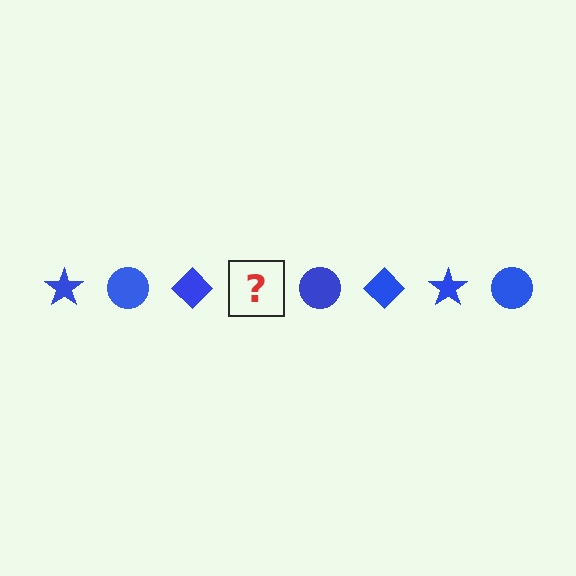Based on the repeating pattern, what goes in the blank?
The blank should be a blue star.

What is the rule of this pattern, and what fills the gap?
The rule is that the pattern cycles through star, circle, diamond shapes in blue. The gap should be filled with a blue star.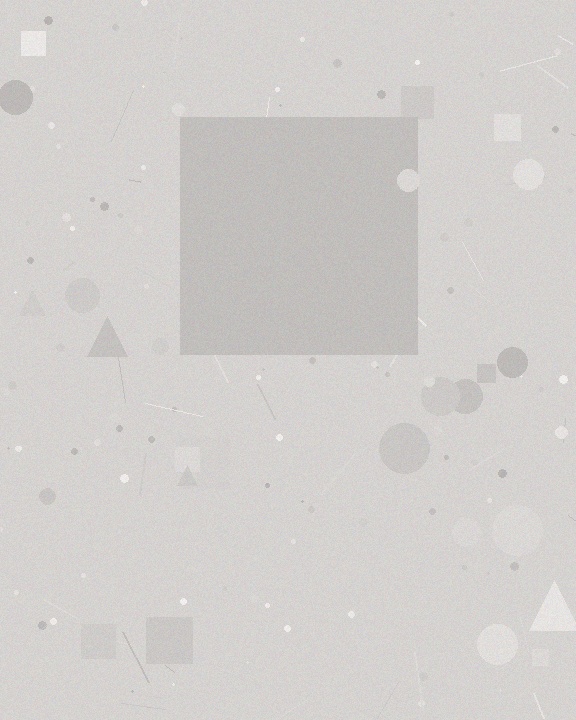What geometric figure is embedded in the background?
A square is embedded in the background.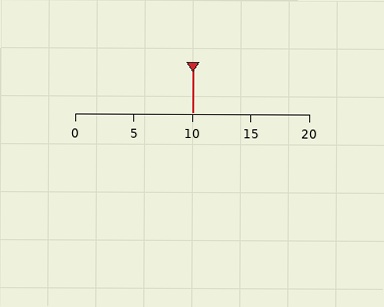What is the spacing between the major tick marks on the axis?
The major ticks are spaced 5 apart.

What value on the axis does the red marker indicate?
The marker indicates approximately 10.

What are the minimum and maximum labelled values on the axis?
The axis runs from 0 to 20.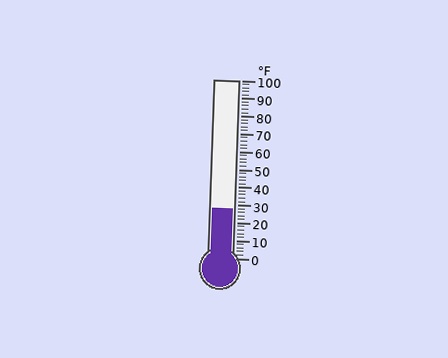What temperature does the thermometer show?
The thermometer shows approximately 28°F.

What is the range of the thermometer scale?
The thermometer scale ranges from 0°F to 100°F.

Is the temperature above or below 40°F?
The temperature is below 40°F.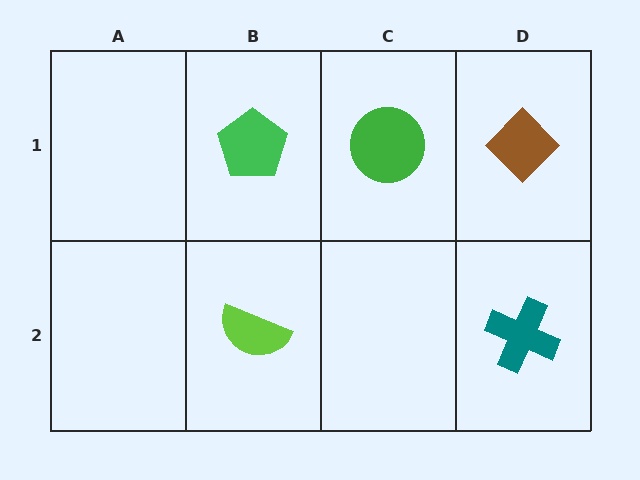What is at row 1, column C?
A green circle.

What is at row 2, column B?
A lime semicircle.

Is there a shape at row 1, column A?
No, that cell is empty.